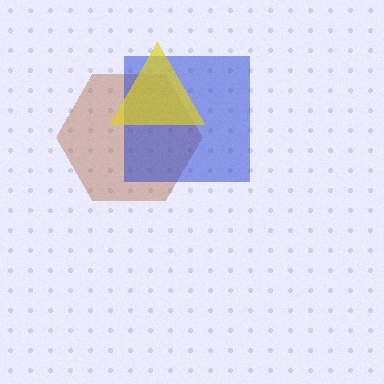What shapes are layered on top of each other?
The layered shapes are: a brown hexagon, a blue square, a yellow triangle.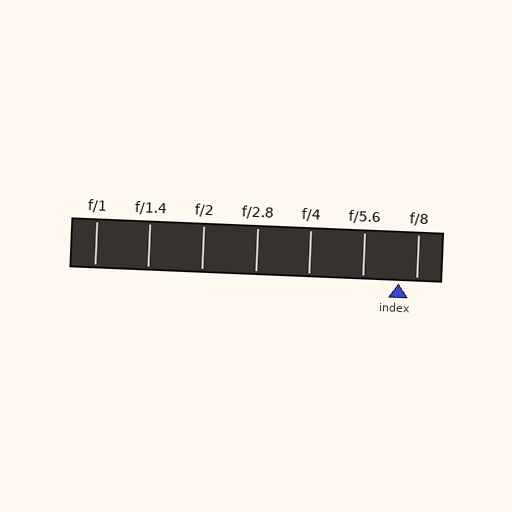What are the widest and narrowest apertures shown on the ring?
The widest aperture shown is f/1 and the narrowest is f/8.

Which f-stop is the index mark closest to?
The index mark is closest to f/8.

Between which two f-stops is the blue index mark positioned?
The index mark is between f/5.6 and f/8.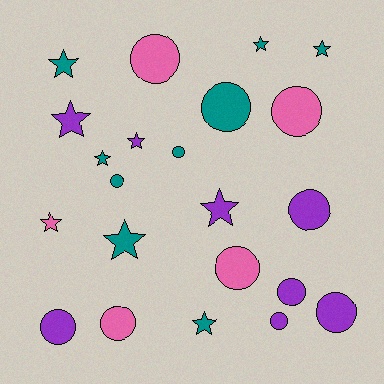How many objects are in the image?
There are 22 objects.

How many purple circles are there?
There are 5 purple circles.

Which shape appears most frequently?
Circle, with 12 objects.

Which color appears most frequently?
Teal, with 9 objects.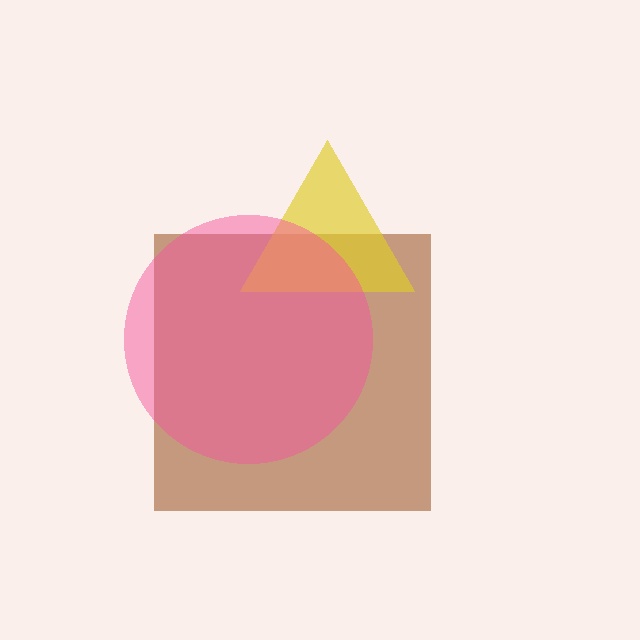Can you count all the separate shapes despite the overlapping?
Yes, there are 3 separate shapes.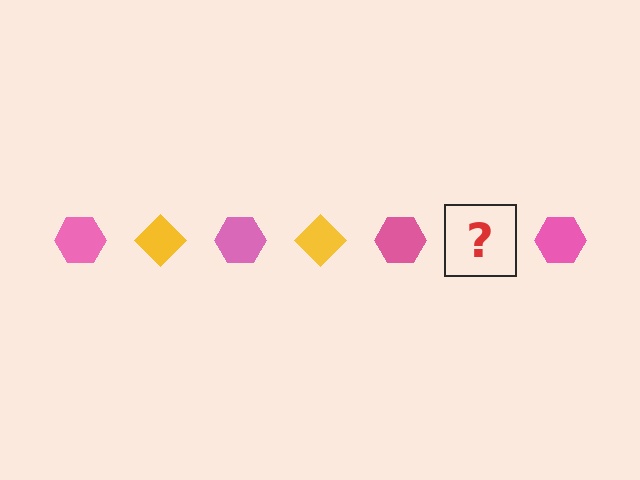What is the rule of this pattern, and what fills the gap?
The rule is that the pattern alternates between pink hexagon and yellow diamond. The gap should be filled with a yellow diamond.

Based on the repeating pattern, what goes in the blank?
The blank should be a yellow diamond.